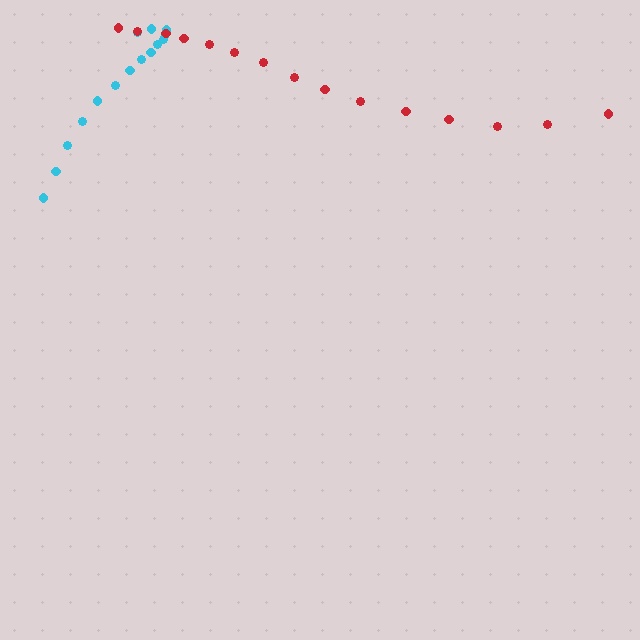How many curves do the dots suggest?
There are 2 distinct paths.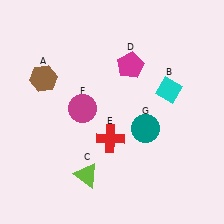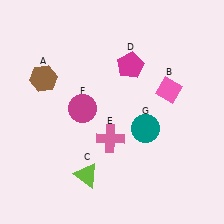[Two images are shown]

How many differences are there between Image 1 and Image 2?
There are 2 differences between the two images.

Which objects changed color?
B changed from cyan to pink. E changed from red to pink.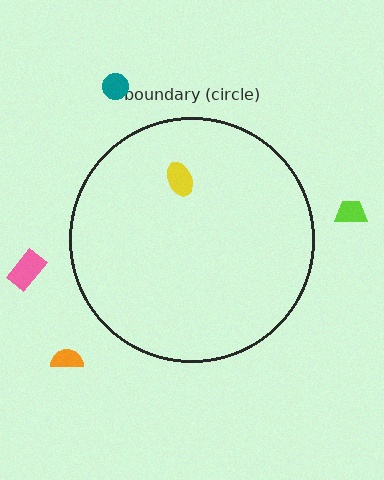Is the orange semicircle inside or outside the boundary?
Outside.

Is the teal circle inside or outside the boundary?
Outside.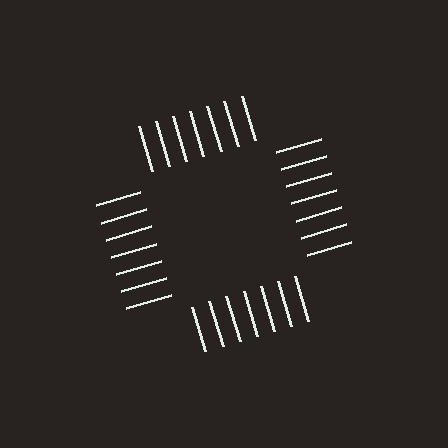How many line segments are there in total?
28 — 7 along each of the 4 edges.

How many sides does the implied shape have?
4 sides — the line-ends trace a square.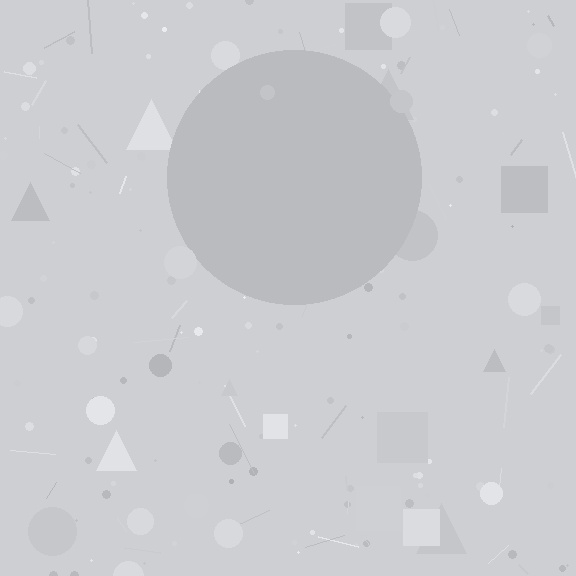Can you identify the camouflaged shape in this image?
The camouflaged shape is a circle.